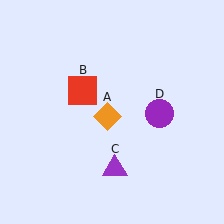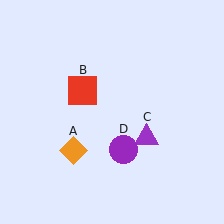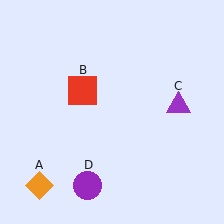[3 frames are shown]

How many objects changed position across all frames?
3 objects changed position: orange diamond (object A), purple triangle (object C), purple circle (object D).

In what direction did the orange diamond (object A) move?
The orange diamond (object A) moved down and to the left.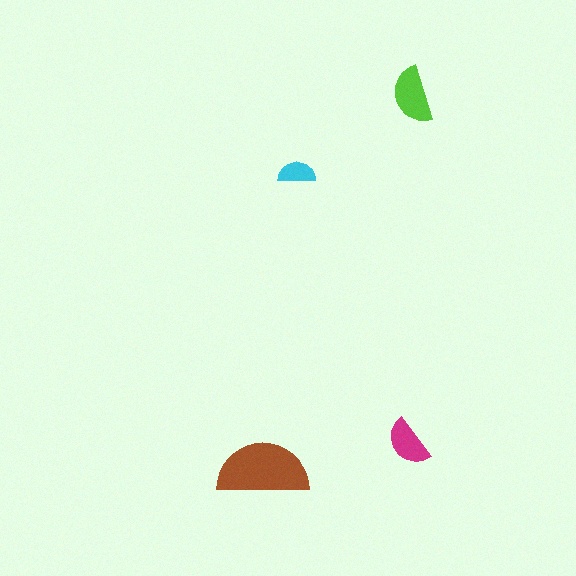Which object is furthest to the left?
The brown semicircle is leftmost.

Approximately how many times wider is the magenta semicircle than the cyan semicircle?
About 1.5 times wider.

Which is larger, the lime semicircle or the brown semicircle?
The brown one.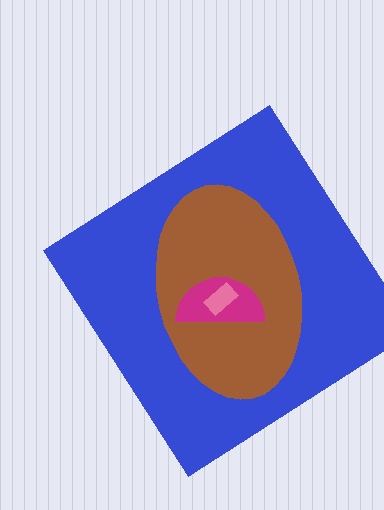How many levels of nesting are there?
4.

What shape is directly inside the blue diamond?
The brown ellipse.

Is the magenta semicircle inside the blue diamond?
Yes.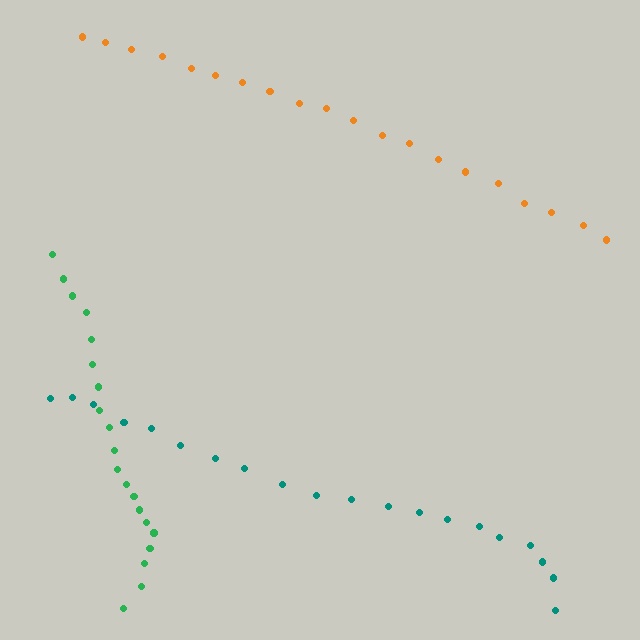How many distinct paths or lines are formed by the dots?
There are 3 distinct paths.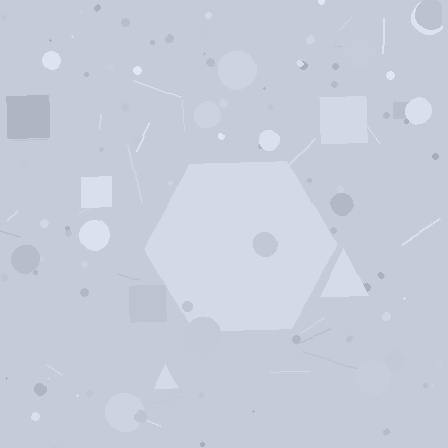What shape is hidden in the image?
A hexagon is hidden in the image.